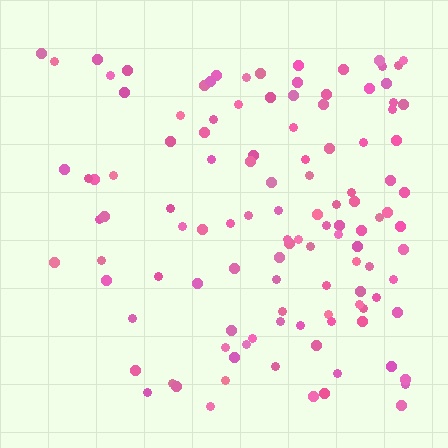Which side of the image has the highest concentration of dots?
The right.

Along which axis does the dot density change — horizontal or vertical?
Horizontal.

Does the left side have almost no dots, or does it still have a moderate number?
Still a moderate number, just noticeably fewer than the right.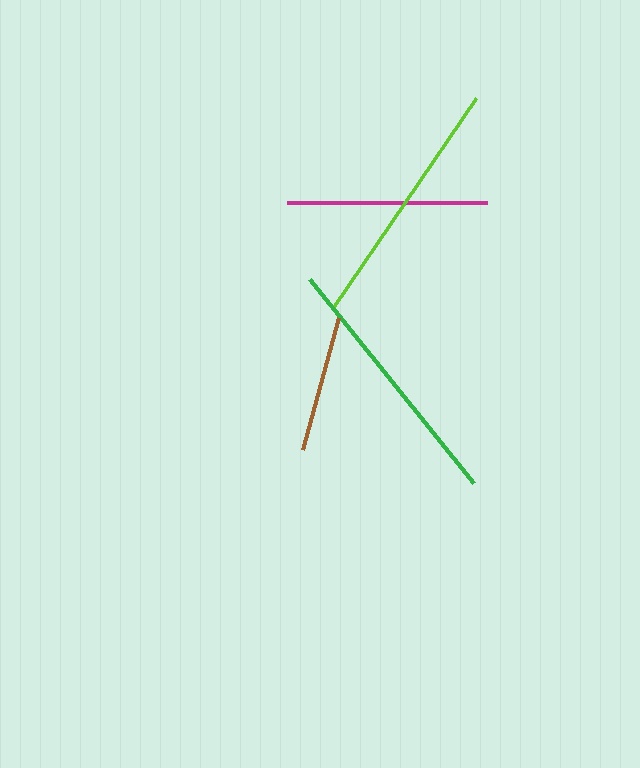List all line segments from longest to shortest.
From longest to shortest: green, lime, magenta, brown.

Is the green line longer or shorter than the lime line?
The green line is longer than the lime line.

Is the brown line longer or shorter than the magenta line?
The magenta line is longer than the brown line.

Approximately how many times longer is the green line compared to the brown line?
The green line is approximately 1.9 times the length of the brown line.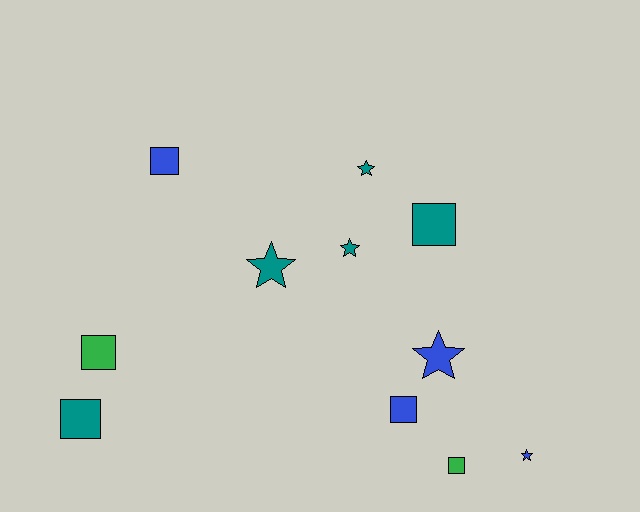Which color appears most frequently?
Teal, with 5 objects.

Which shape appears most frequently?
Square, with 6 objects.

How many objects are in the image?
There are 11 objects.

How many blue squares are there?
There are 2 blue squares.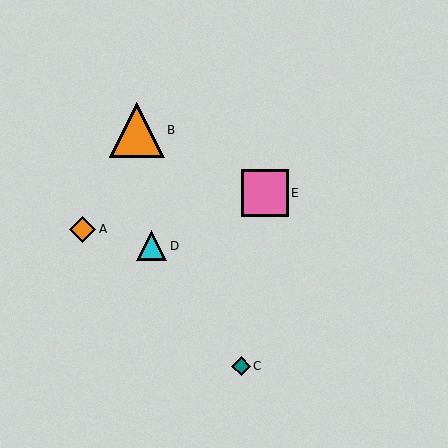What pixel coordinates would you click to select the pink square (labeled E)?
Click at (265, 193) to select the pink square E.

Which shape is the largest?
The orange triangle (labeled B) is the largest.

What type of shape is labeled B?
Shape B is an orange triangle.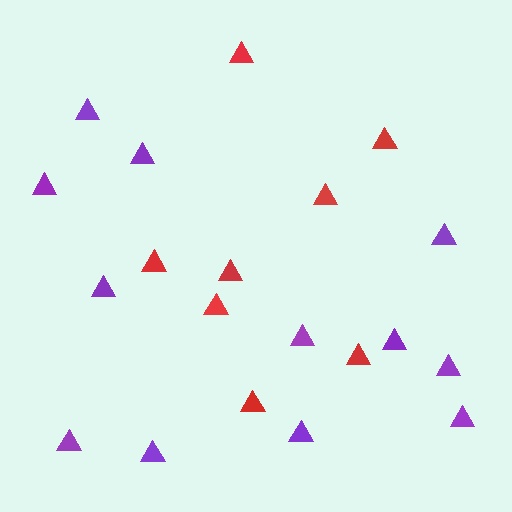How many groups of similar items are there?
There are 2 groups: one group of purple triangles (12) and one group of red triangles (8).